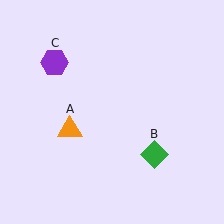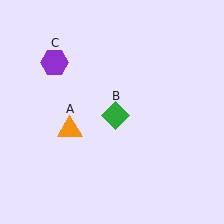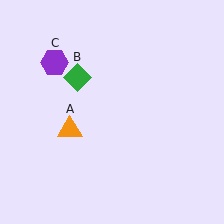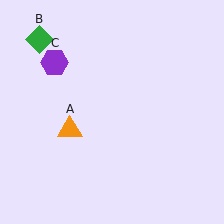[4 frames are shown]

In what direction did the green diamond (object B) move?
The green diamond (object B) moved up and to the left.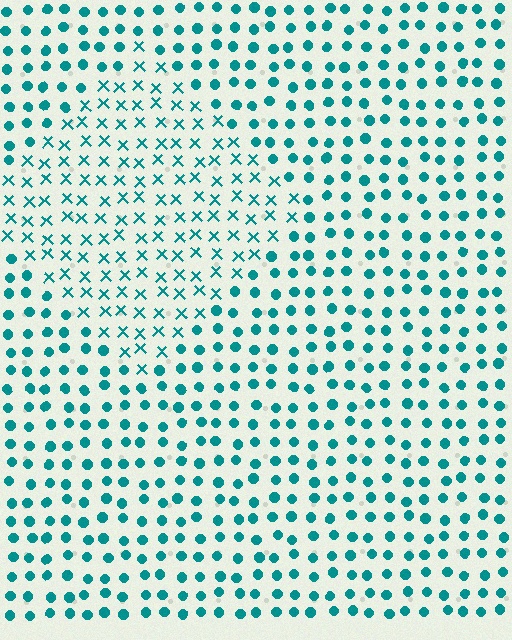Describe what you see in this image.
The image is filled with small teal elements arranged in a uniform grid. A diamond-shaped region contains X marks, while the surrounding area contains circles. The boundary is defined purely by the change in element shape.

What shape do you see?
I see a diamond.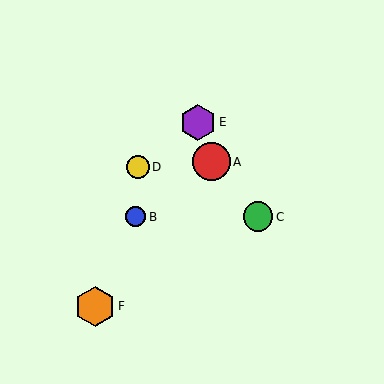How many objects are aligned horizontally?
2 objects (B, C) are aligned horizontally.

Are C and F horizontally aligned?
No, C is at y≈217 and F is at y≈306.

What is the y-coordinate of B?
Object B is at y≈217.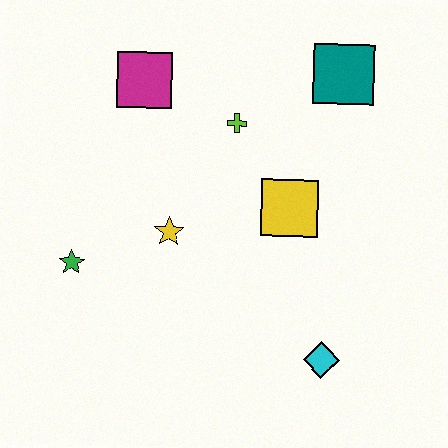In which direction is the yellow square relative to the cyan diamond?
The yellow square is above the cyan diamond.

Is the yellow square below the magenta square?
Yes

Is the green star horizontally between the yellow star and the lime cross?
No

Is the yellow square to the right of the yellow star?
Yes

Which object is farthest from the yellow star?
The teal square is farthest from the yellow star.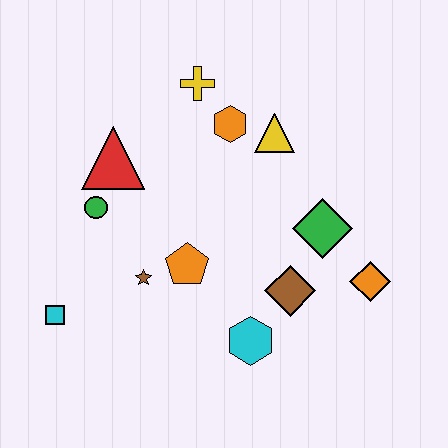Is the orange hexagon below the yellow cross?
Yes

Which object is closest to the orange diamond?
The green diamond is closest to the orange diamond.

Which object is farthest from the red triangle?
The orange diamond is farthest from the red triangle.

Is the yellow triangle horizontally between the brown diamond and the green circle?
Yes